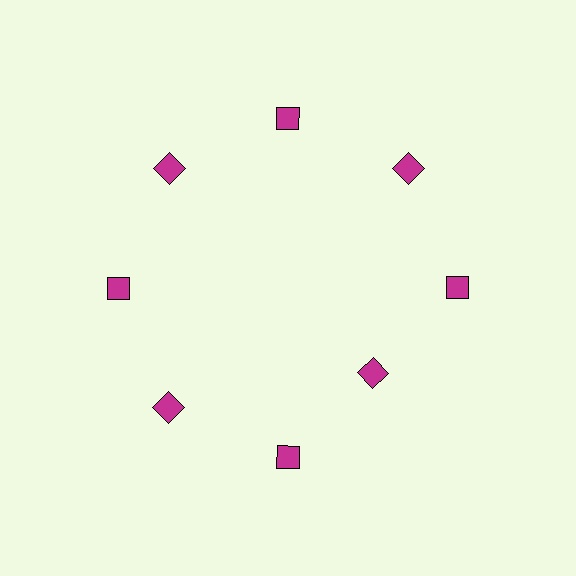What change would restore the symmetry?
The symmetry would be restored by moving it outward, back onto the ring so that all 8 diamonds sit at equal angles and equal distance from the center.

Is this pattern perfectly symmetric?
No. The 8 magenta diamonds are arranged in a ring, but one element near the 4 o'clock position is pulled inward toward the center, breaking the 8-fold rotational symmetry.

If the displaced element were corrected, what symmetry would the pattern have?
It would have 8-fold rotational symmetry — the pattern would map onto itself every 45 degrees.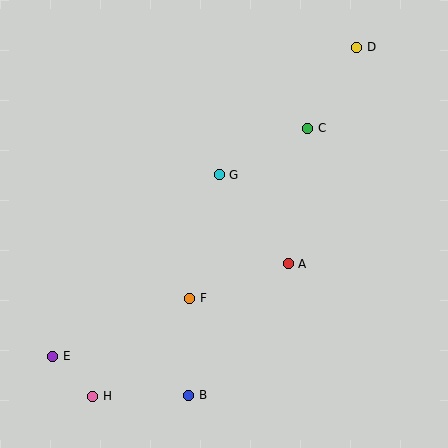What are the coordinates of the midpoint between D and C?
The midpoint between D and C is at (332, 88).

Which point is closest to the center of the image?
Point G at (219, 175) is closest to the center.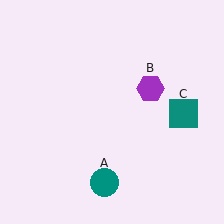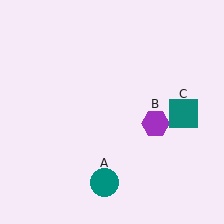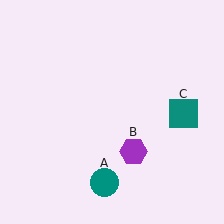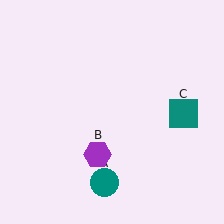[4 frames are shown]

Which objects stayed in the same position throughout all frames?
Teal circle (object A) and teal square (object C) remained stationary.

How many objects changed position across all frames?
1 object changed position: purple hexagon (object B).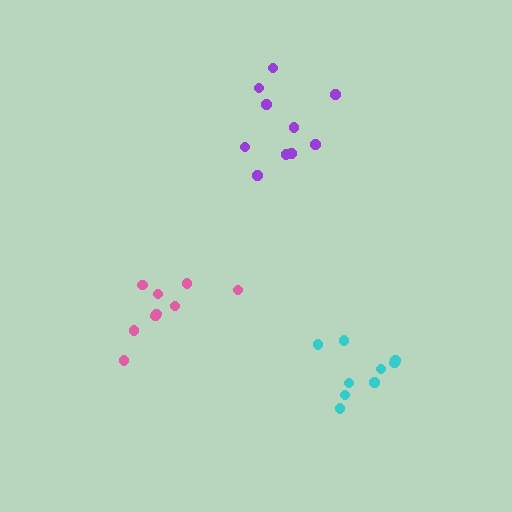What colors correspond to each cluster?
The clusters are colored: purple, pink, cyan.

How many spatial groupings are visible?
There are 3 spatial groupings.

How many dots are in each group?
Group 1: 10 dots, Group 2: 9 dots, Group 3: 9 dots (28 total).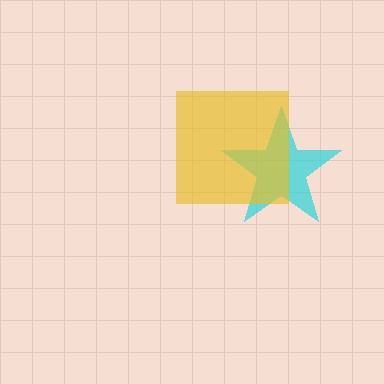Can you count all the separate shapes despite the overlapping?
Yes, there are 2 separate shapes.